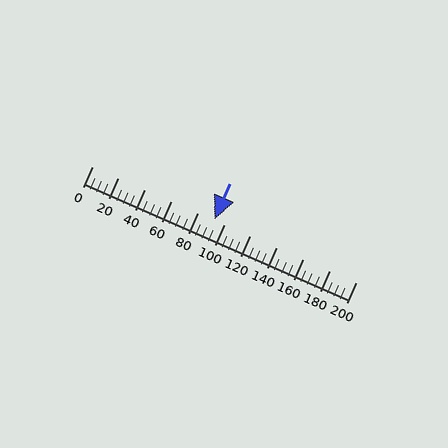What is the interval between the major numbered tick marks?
The major tick marks are spaced 20 units apart.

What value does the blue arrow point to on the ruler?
The blue arrow points to approximately 92.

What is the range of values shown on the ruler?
The ruler shows values from 0 to 200.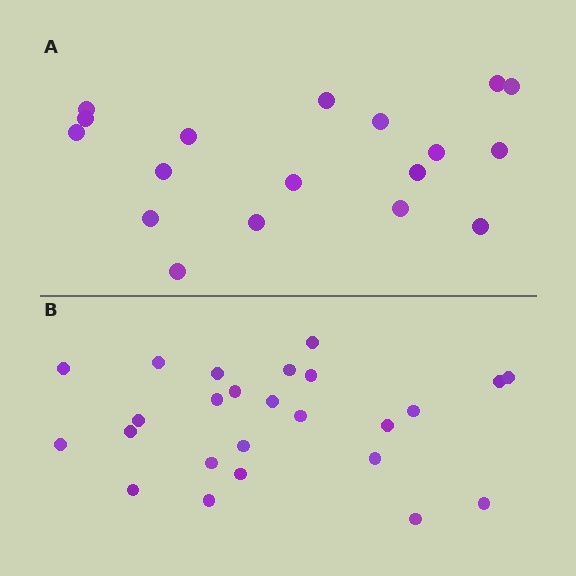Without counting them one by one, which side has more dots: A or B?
Region B (the bottom region) has more dots.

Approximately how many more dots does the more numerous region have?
Region B has roughly 8 or so more dots than region A.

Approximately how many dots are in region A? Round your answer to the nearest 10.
About 20 dots. (The exact count is 18, which rounds to 20.)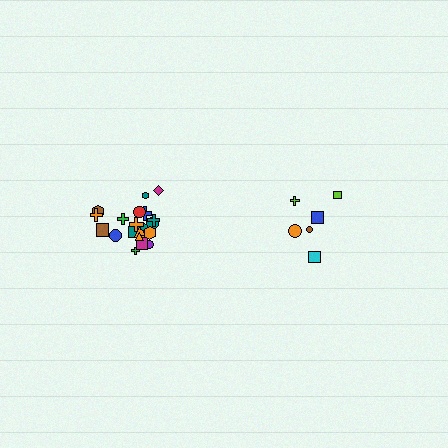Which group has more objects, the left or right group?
The left group.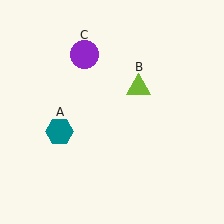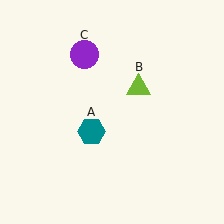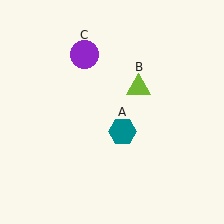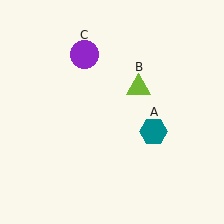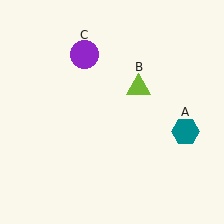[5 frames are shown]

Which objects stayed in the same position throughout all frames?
Lime triangle (object B) and purple circle (object C) remained stationary.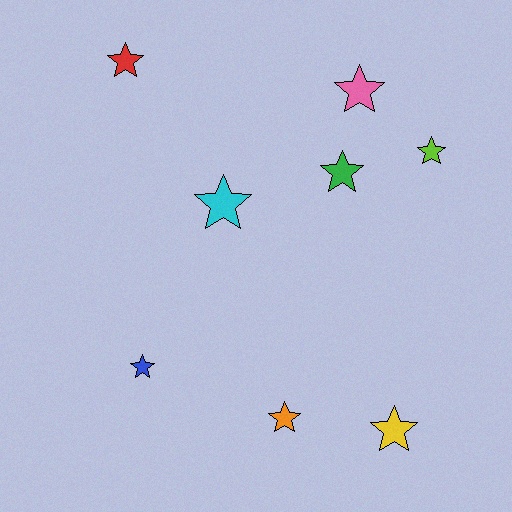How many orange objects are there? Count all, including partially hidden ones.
There is 1 orange object.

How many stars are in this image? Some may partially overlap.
There are 8 stars.